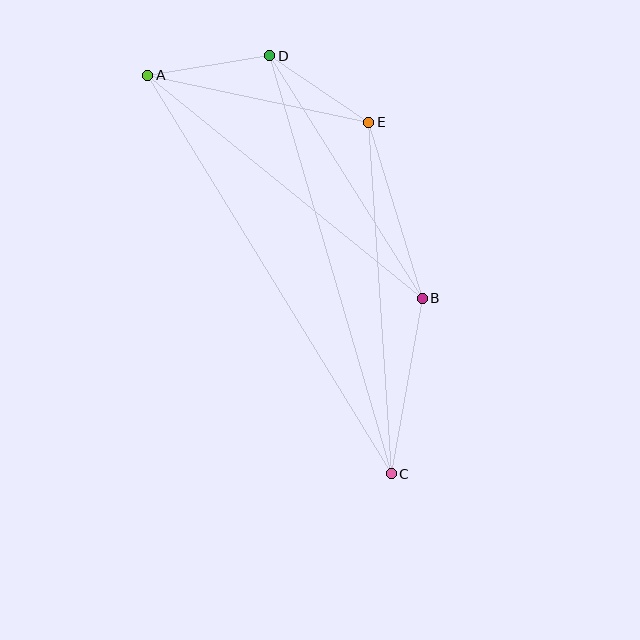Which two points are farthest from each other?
Points A and C are farthest from each other.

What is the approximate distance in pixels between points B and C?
The distance between B and C is approximately 178 pixels.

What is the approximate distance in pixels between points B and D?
The distance between B and D is approximately 287 pixels.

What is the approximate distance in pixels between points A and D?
The distance between A and D is approximately 123 pixels.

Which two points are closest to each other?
Points D and E are closest to each other.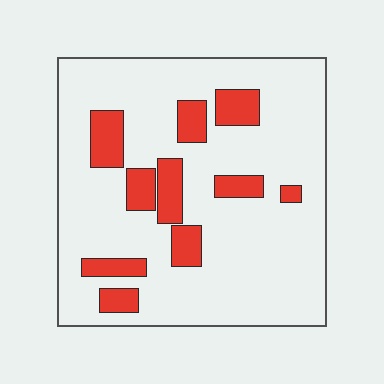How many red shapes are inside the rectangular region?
10.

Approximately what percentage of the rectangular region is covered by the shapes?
Approximately 20%.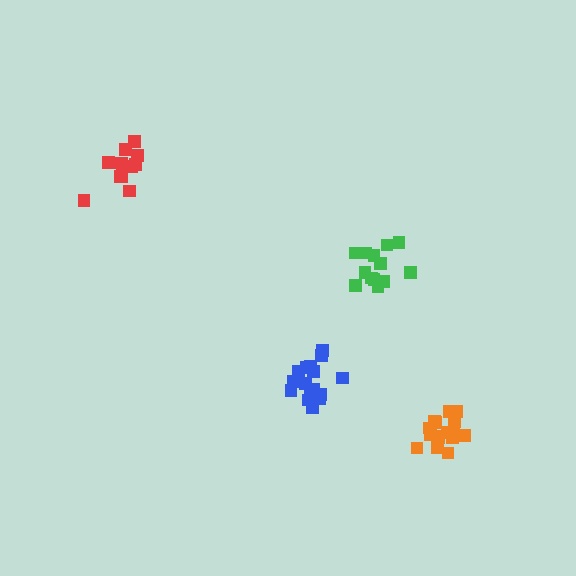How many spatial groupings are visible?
There are 4 spatial groupings.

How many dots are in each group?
Group 1: 16 dots, Group 2: 13 dots, Group 3: 12 dots, Group 4: 17 dots (58 total).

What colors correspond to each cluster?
The clusters are colored: orange, green, red, blue.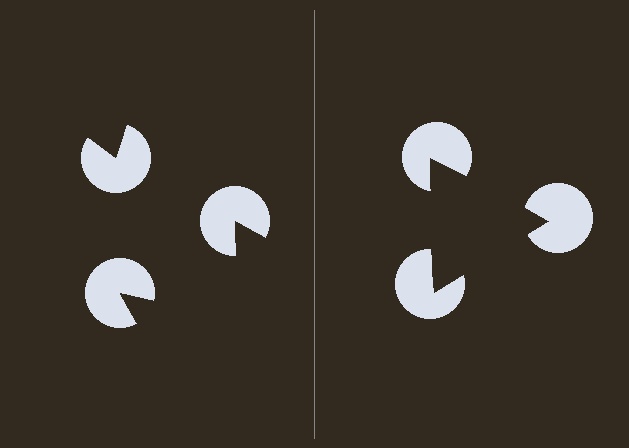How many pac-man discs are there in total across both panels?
6 — 3 on each side.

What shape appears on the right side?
An illusory triangle.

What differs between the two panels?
The pac-man discs are positioned identically on both sides; only the wedge orientations differ. On the right they align to a triangle; on the left they are misaligned.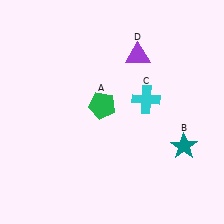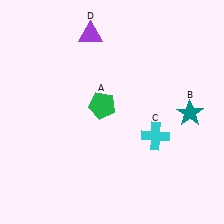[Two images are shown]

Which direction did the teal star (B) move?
The teal star (B) moved up.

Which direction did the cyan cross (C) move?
The cyan cross (C) moved down.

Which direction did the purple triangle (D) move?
The purple triangle (D) moved left.